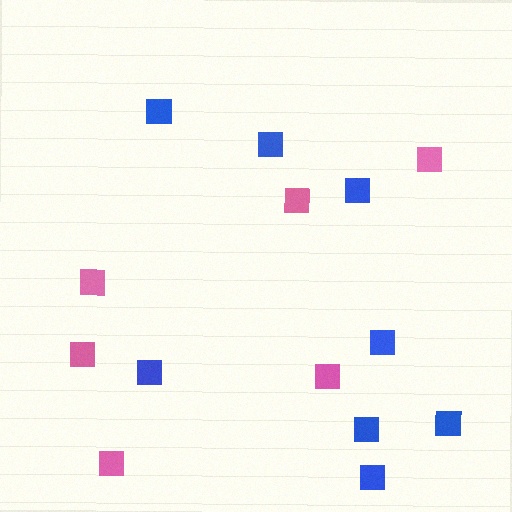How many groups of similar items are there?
There are 2 groups: one group of pink squares (6) and one group of blue squares (8).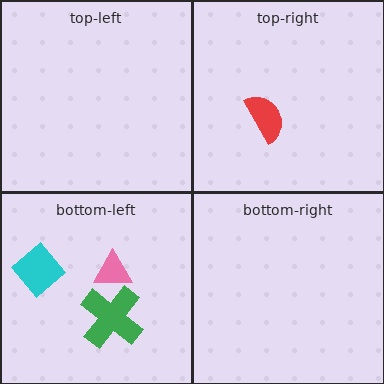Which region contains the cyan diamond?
The bottom-left region.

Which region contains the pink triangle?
The bottom-left region.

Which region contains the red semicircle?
The top-right region.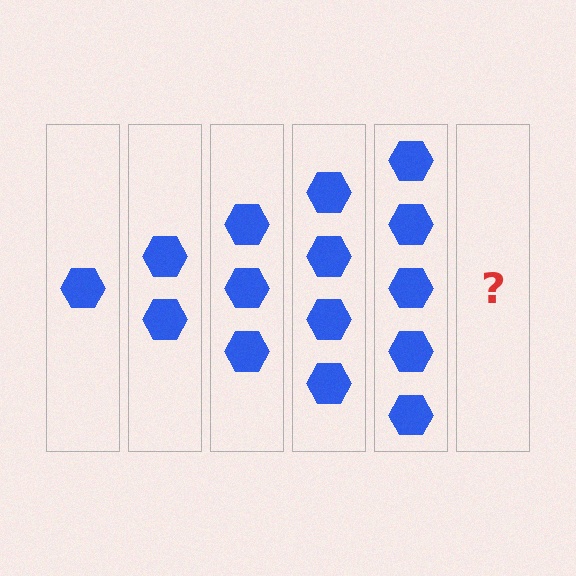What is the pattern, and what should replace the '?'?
The pattern is that each step adds one more hexagon. The '?' should be 6 hexagons.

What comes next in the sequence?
The next element should be 6 hexagons.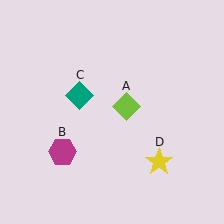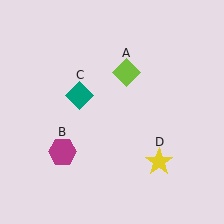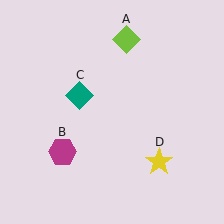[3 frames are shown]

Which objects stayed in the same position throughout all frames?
Magenta hexagon (object B) and teal diamond (object C) and yellow star (object D) remained stationary.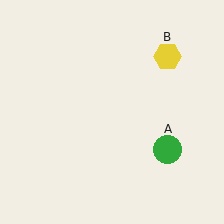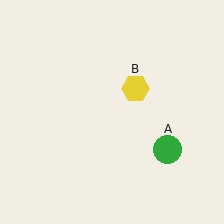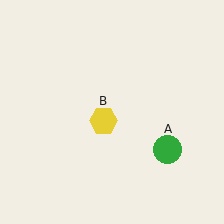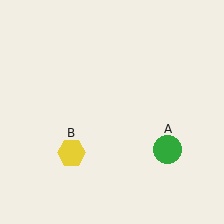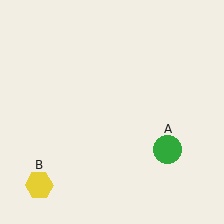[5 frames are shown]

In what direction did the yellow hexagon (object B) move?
The yellow hexagon (object B) moved down and to the left.